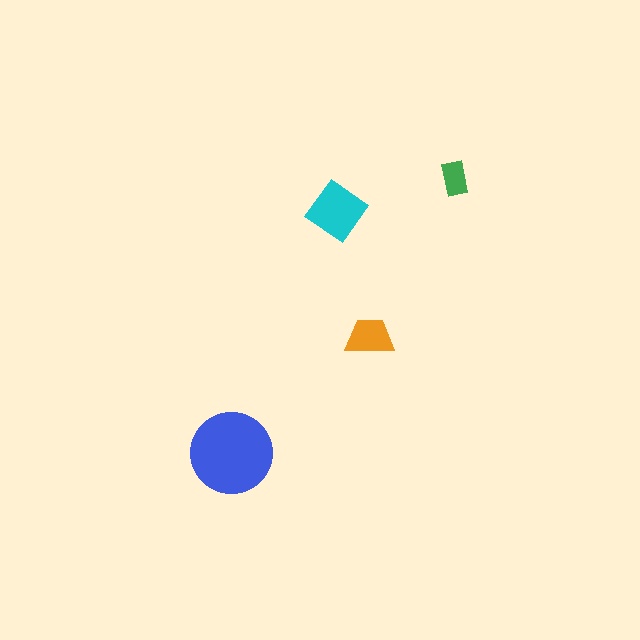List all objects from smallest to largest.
The green rectangle, the orange trapezoid, the cyan diamond, the blue circle.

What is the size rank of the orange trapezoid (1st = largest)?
3rd.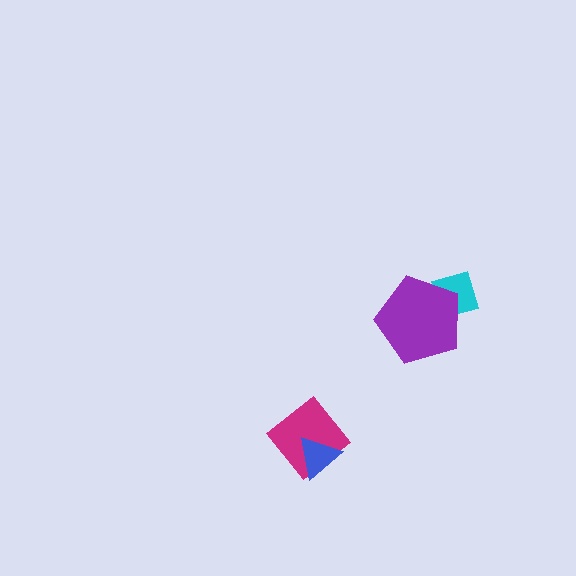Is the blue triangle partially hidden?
No, no other shape covers it.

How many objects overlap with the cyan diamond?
1 object overlaps with the cyan diamond.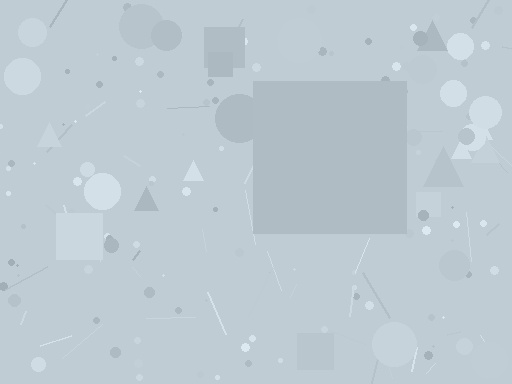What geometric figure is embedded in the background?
A square is embedded in the background.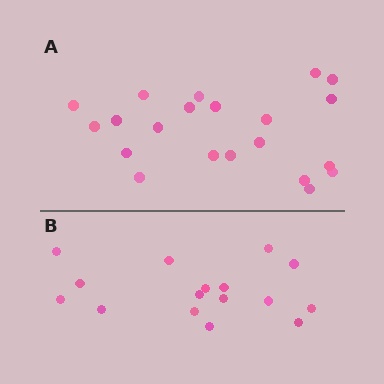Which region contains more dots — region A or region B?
Region A (the top region) has more dots.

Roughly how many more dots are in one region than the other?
Region A has about 5 more dots than region B.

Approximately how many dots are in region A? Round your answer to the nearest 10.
About 20 dots. (The exact count is 21, which rounds to 20.)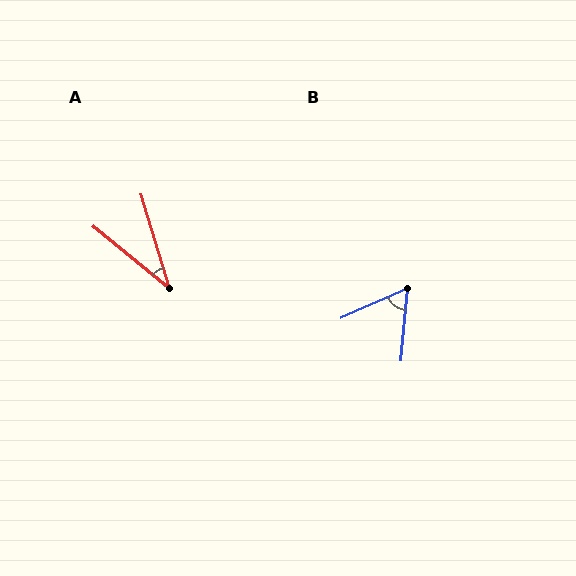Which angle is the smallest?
A, at approximately 34 degrees.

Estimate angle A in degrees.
Approximately 34 degrees.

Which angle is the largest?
B, at approximately 61 degrees.